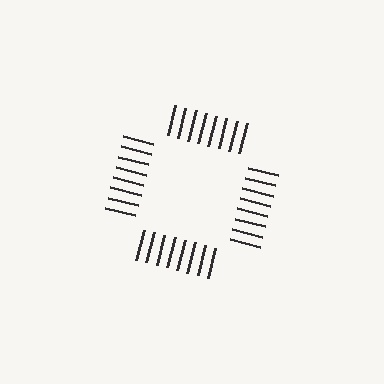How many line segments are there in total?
32 — 8 along each of the 4 edges.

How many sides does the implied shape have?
4 sides — the line-ends trace a square.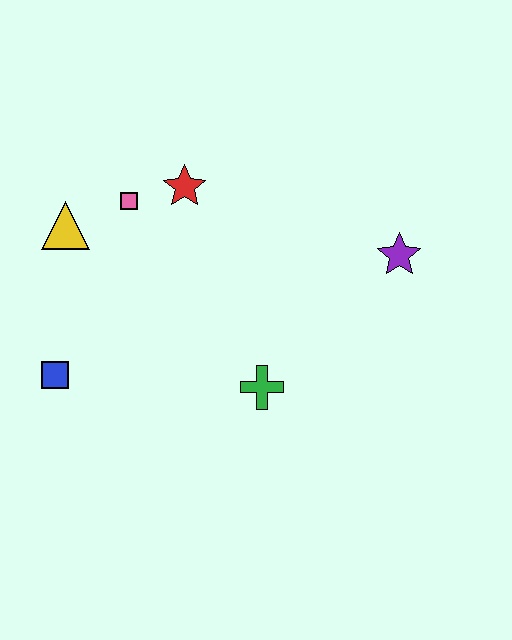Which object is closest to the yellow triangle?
The pink square is closest to the yellow triangle.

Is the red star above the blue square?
Yes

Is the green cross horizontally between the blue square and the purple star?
Yes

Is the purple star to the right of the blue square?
Yes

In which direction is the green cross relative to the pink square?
The green cross is below the pink square.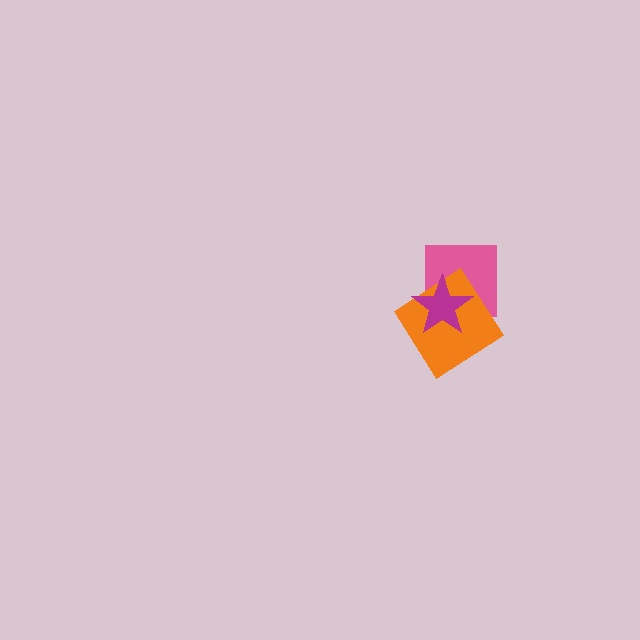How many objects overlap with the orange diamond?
2 objects overlap with the orange diamond.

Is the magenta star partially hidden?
No, no other shape covers it.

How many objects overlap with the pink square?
2 objects overlap with the pink square.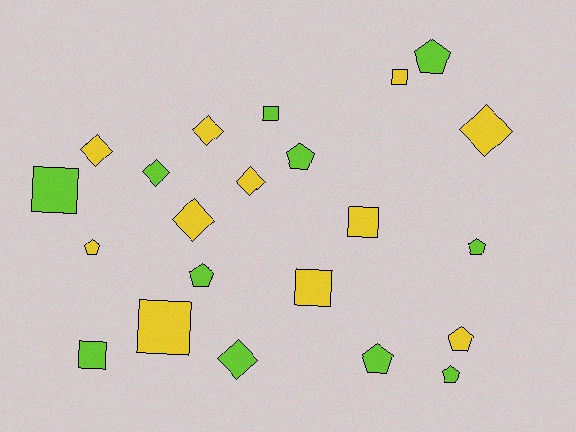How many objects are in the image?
There are 22 objects.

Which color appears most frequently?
Yellow, with 11 objects.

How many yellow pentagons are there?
There are 2 yellow pentagons.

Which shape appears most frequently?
Pentagon, with 8 objects.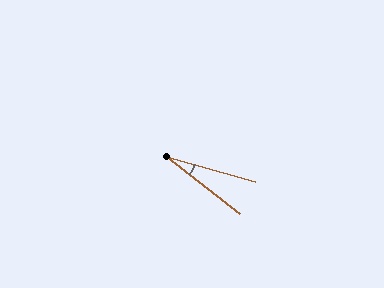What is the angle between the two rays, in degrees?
Approximately 22 degrees.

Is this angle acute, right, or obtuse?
It is acute.